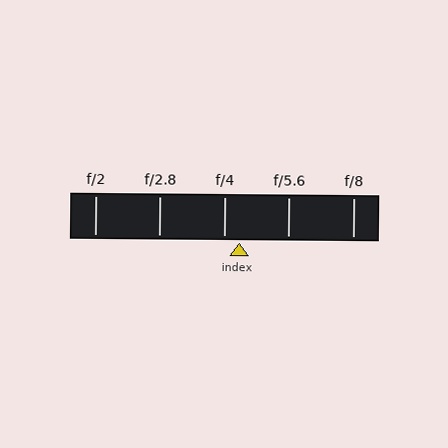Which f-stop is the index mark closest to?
The index mark is closest to f/4.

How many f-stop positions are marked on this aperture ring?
There are 5 f-stop positions marked.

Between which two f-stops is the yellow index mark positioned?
The index mark is between f/4 and f/5.6.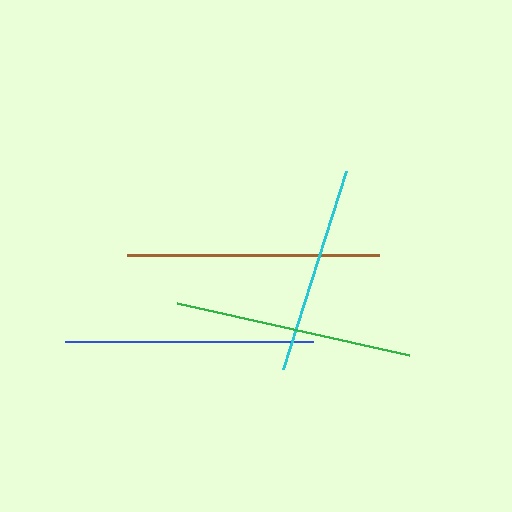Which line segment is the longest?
The brown line is the longest at approximately 252 pixels.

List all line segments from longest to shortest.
From longest to shortest: brown, blue, green, cyan.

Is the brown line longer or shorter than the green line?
The brown line is longer than the green line.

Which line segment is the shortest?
The cyan line is the shortest at approximately 208 pixels.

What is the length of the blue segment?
The blue segment is approximately 248 pixels long.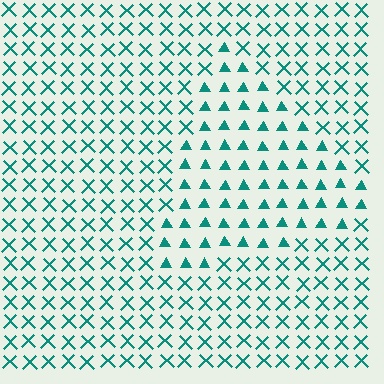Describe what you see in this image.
The image is filled with small teal elements arranged in a uniform grid. A triangle-shaped region contains triangles, while the surrounding area contains X marks. The boundary is defined purely by the change in element shape.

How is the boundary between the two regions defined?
The boundary is defined by a change in element shape: triangles inside vs. X marks outside. All elements share the same color and spacing.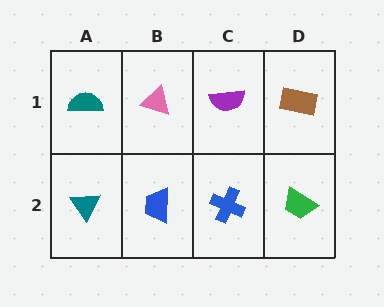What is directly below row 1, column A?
A teal triangle.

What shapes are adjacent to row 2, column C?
A purple semicircle (row 1, column C), a blue trapezoid (row 2, column B), a green trapezoid (row 2, column D).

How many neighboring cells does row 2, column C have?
3.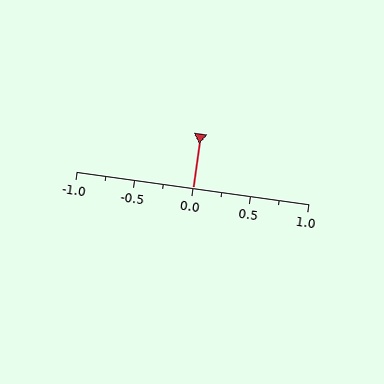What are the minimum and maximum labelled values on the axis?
The axis runs from -1.0 to 1.0.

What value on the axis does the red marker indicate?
The marker indicates approximately 0.